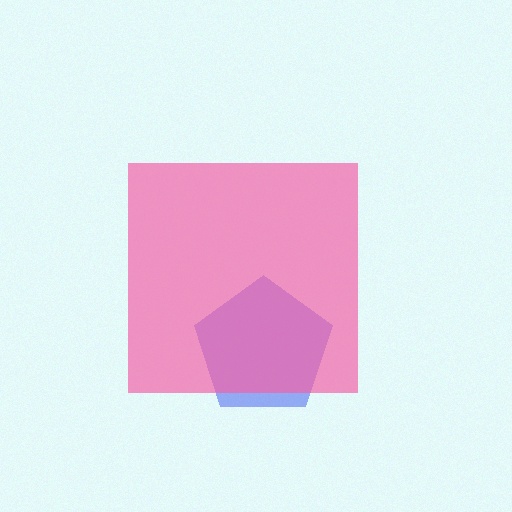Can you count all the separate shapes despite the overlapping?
Yes, there are 2 separate shapes.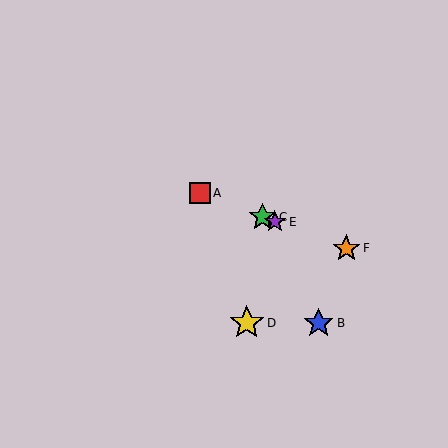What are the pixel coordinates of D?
Object D is at (247, 323).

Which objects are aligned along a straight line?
Objects A, C, E, F are aligned along a straight line.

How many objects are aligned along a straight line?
4 objects (A, C, E, F) are aligned along a straight line.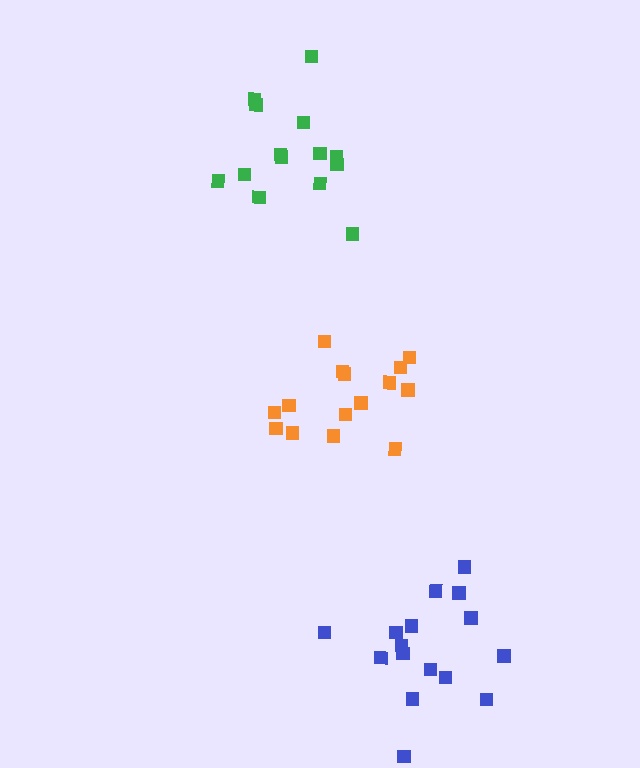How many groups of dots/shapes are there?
There are 3 groups.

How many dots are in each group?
Group 1: 15 dots, Group 2: 14 dots, Group 3: 16 dots (45 total).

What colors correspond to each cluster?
The clusters are colored: orange, green, blue.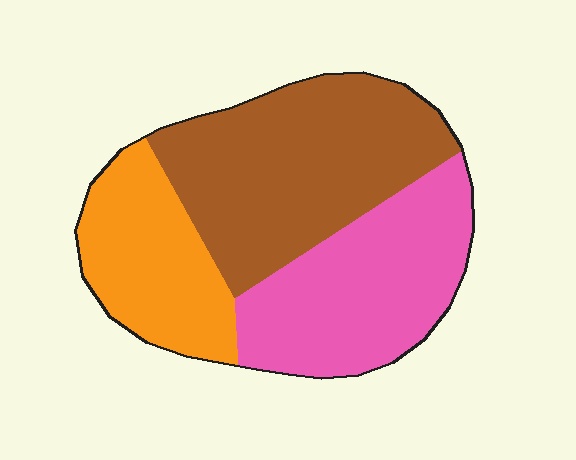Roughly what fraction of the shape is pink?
Pink takes up between a quarter and a half of the shape.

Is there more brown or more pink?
Brown.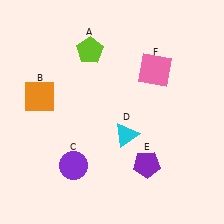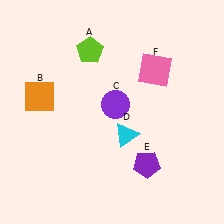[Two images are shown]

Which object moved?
The purple circle (C) moved up.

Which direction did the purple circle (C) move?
The purple circle (C) moved up.